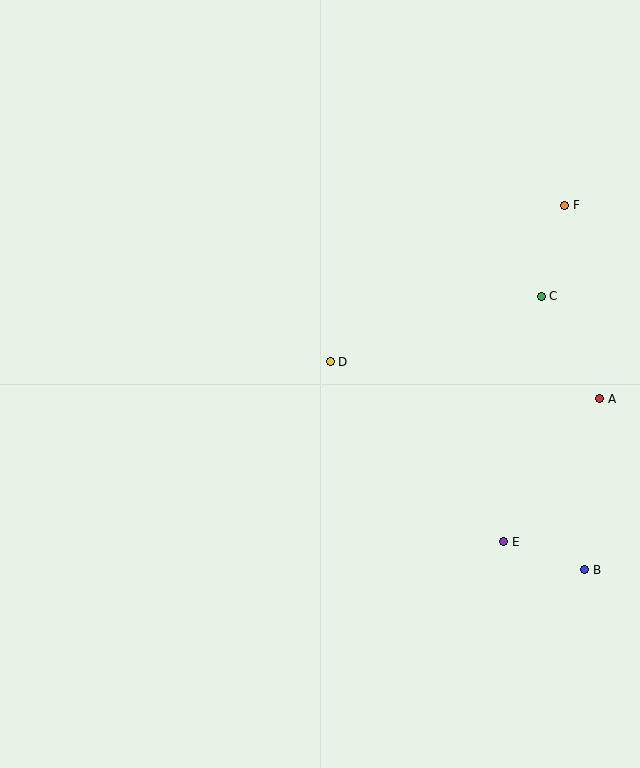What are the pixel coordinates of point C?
Point C is at (541, 296).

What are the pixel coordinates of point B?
Point B is at (585, 570).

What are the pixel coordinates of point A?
Point A is at (600, 399).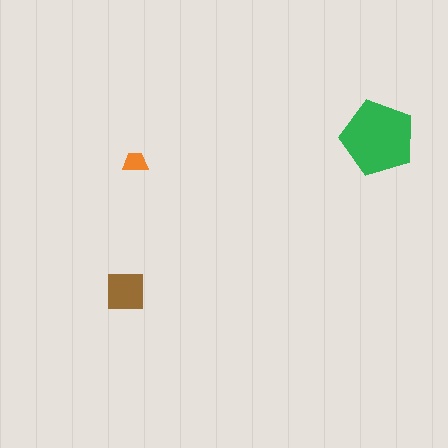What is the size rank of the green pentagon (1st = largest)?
1st.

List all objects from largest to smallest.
The green pentagon, the brown square, the orange trapezoid.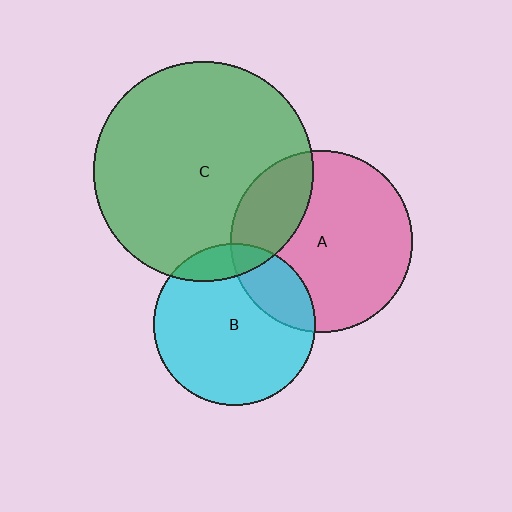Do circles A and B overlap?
Yes.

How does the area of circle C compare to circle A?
Approximately 1.5 times.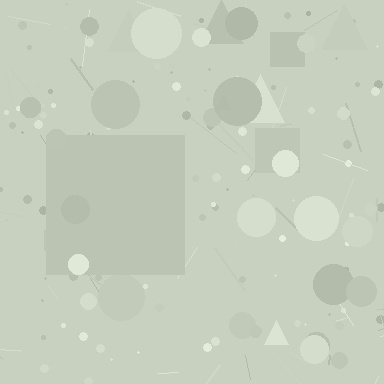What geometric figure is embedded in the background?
A square is embedded in the background.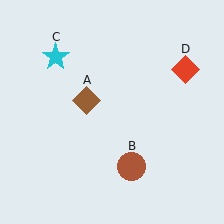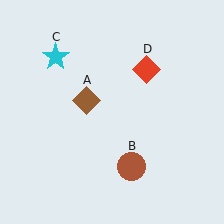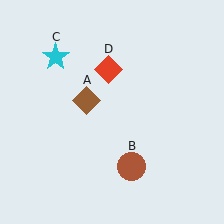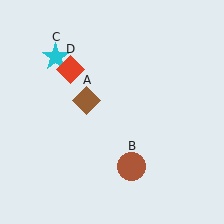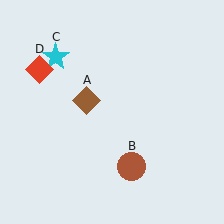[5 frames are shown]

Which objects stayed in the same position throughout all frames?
Brown diamond (object A) and brown circle (object B) and cyan star (object C) remained stationary.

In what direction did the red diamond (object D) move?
The red diamond (object D) moved left.